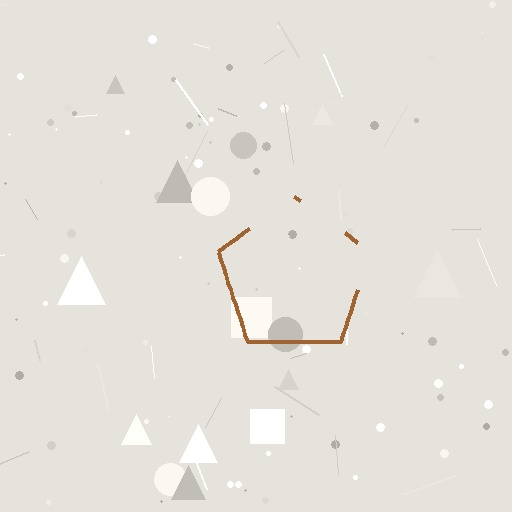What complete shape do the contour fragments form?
The contour fragments form a pentagon.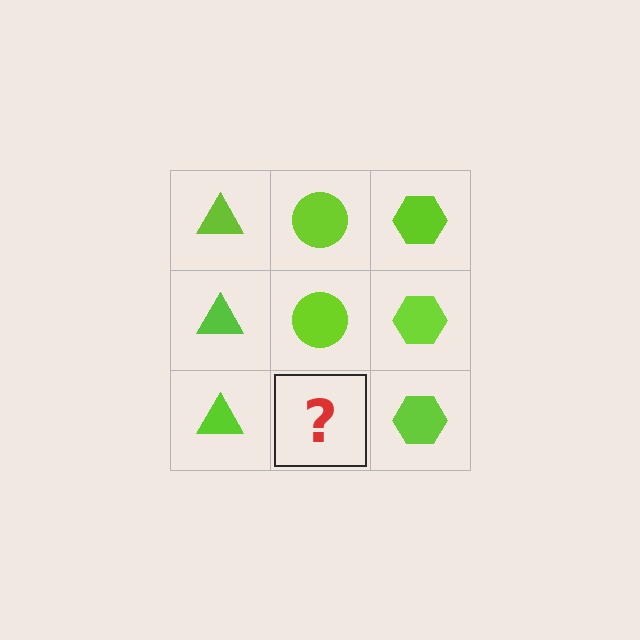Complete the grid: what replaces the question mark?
The question mark should be replaced with a lime circle.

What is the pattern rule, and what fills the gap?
The rule is that each column has a consistent shape. The gap should be filled with a lime circle.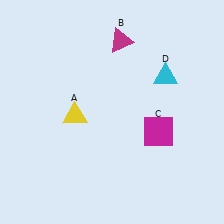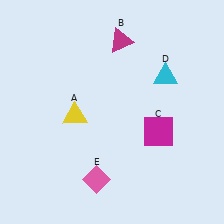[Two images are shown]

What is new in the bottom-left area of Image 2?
A pink diamond (E) was added in the bottom-left area of Image 2.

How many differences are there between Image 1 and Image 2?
There is 1 difference between the two images.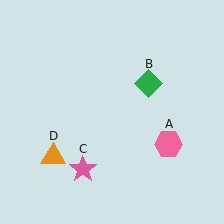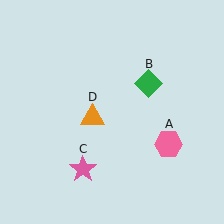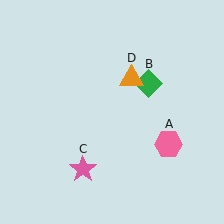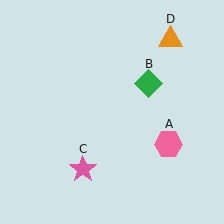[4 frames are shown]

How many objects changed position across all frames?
1 object changed position: orange triangle (object D).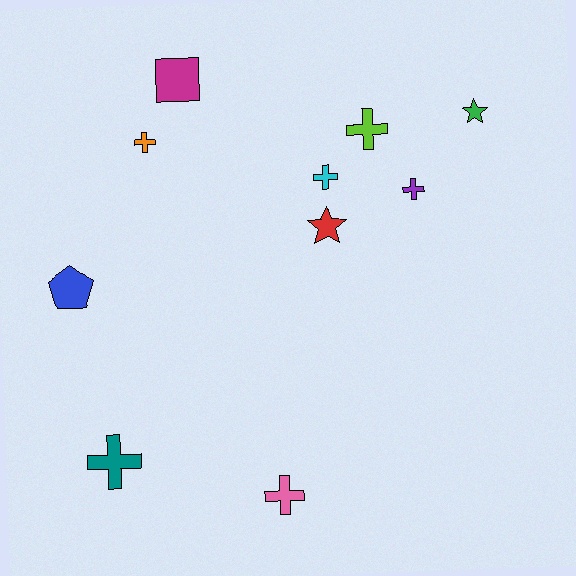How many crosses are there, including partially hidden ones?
There are 6 crosses.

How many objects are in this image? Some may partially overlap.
There are 10 objects.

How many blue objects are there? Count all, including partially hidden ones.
There is 1 blue object.